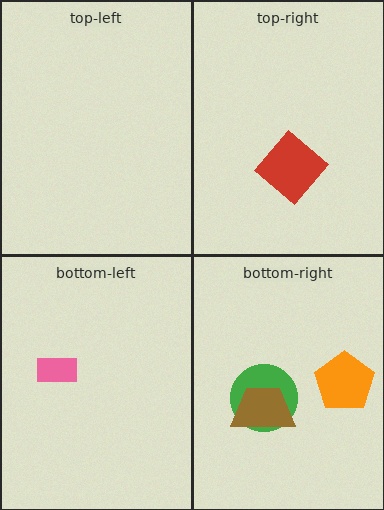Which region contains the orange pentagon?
The bottom-right region.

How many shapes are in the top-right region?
1.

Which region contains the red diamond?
The top-right region.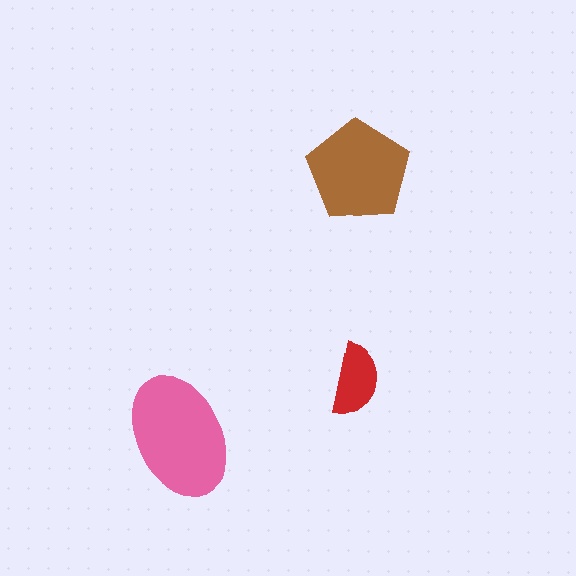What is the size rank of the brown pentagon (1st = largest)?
2nd.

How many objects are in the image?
There are 3 objects in the image.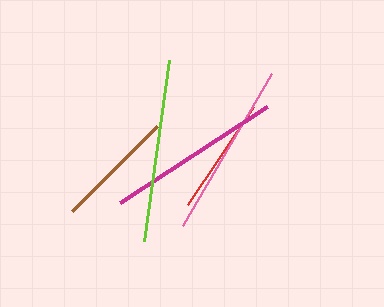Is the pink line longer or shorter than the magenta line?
The pink line is longer than the magenta line.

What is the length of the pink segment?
The pink segment is approximately 177 pixels long.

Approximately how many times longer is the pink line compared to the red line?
The pink line is approximately 1.5 times the length of the red line.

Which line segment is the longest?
The lime line is the longest at approximately 183 pixels.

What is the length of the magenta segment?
The magenta segment is approximately 176 pixels long.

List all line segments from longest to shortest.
From longest to shortest: lime, pink, magenta, brown, red.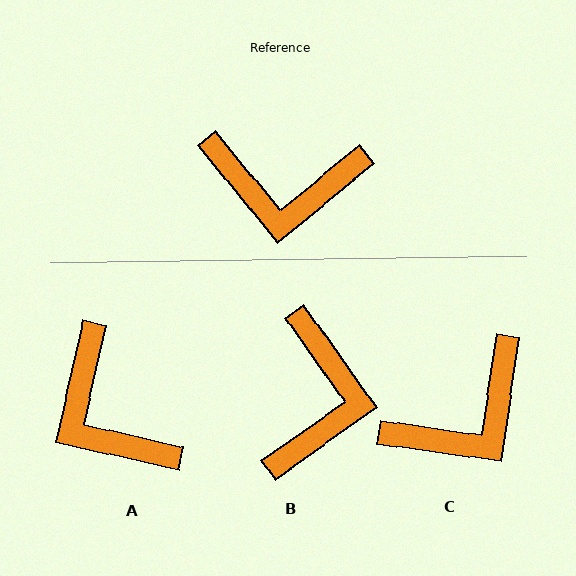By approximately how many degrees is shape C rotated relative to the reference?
Approximately 42 degrees counter-clockwise.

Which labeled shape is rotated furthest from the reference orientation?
B, about 86 degrees away.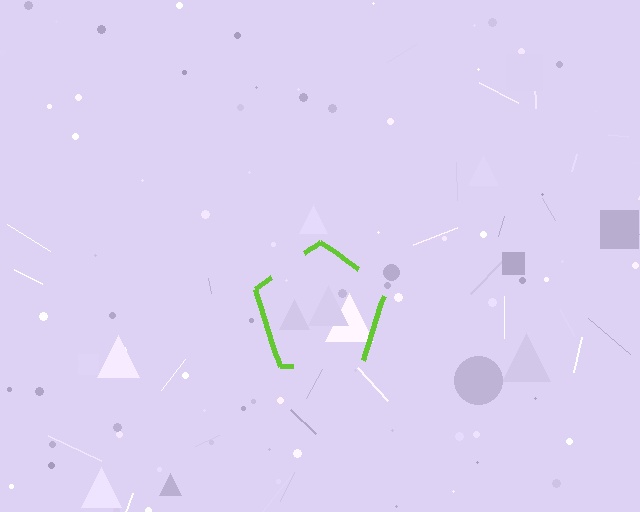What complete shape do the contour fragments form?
The contour fragments form a pentagon.